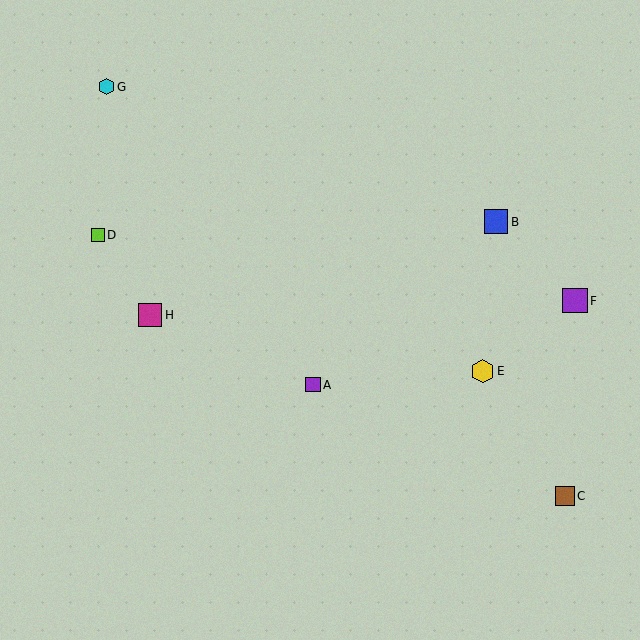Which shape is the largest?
The purple square (labeled F) is the largest.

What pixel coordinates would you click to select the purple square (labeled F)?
Click at (575, 301) to select the purple square F.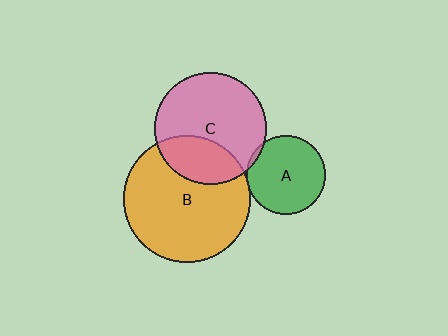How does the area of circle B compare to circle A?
Approximately 2.5 times.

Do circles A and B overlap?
Yes.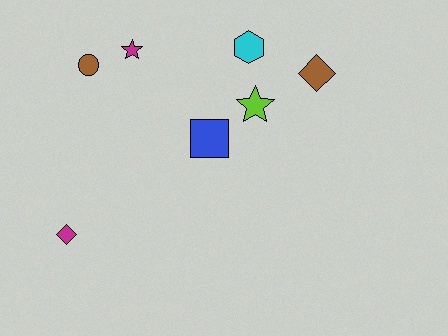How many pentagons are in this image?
There are no pentagons.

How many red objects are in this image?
There are no red objects.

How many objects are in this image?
There are 7 objects.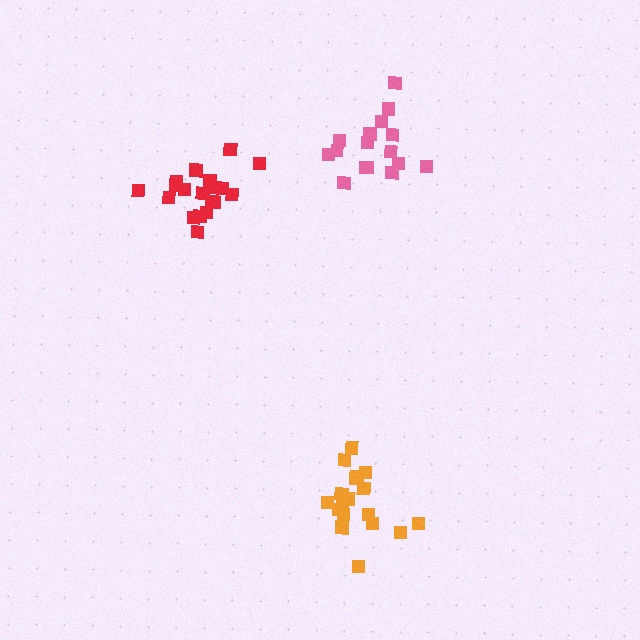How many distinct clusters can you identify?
There are 3 distinct clusters.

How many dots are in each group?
Group 1: 19 dots, Group 2: 16 dots, Group 3: 18 dots (53 total).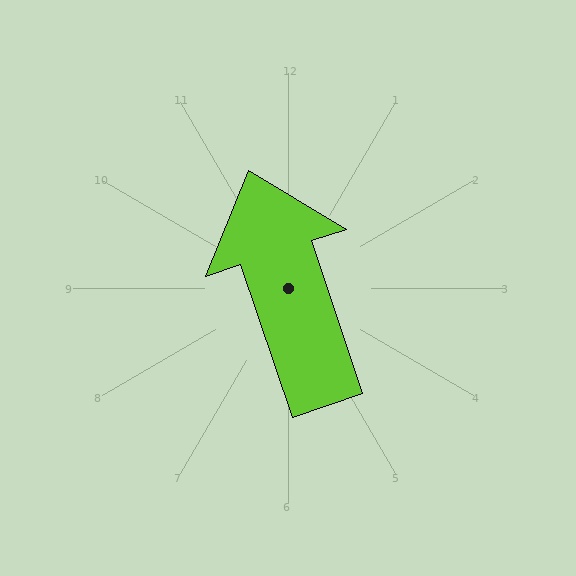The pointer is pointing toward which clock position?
Roughly 11 o'clock.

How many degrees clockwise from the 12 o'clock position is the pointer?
Approximately 341 degrees.